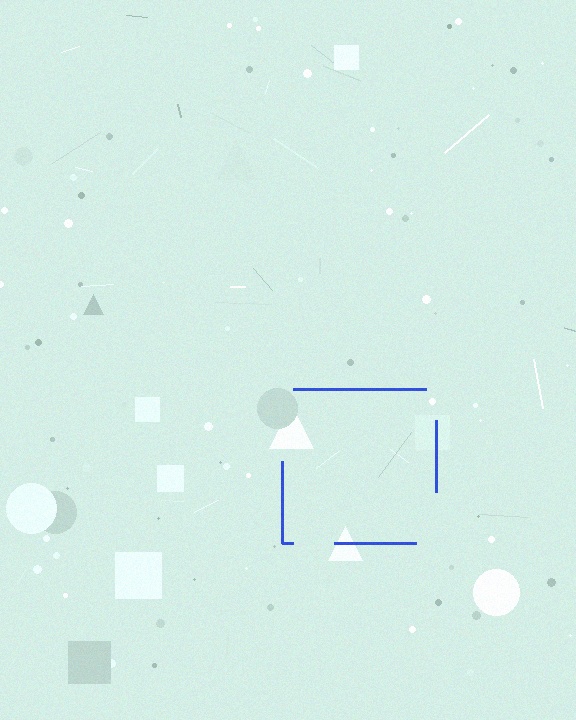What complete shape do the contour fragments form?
The contour fragments form a square.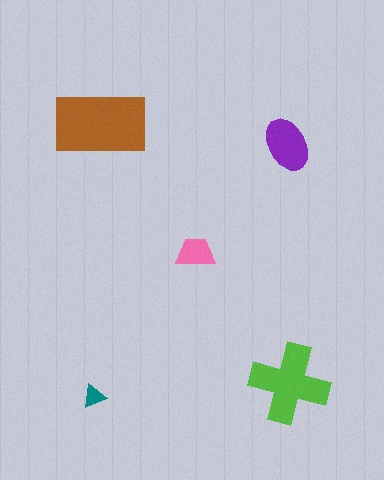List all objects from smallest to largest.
The teal triangle, the pink trapezoid, the purple ellipse, the lime cross, the brown rectangle.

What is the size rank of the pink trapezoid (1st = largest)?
4th.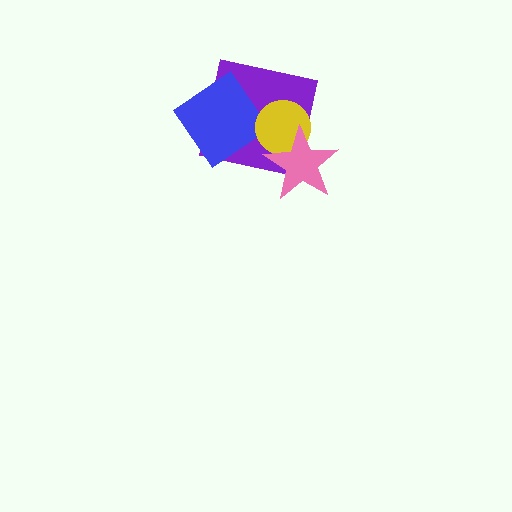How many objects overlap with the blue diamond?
2 objects overlap with the blue diamond.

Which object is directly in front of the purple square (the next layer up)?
The blue diamond is directly in front of the purple square.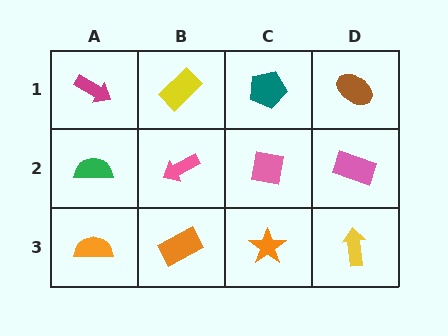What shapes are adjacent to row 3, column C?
A pink square (row 2, column C), an orange rectangle (row 3, column B), a yellow arrow (row 3, column D).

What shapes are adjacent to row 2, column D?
A brown ellipse (row 1, column D), a yellow arrow (row 3, column D), a pink square (row 2, column C).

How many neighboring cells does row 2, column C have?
4.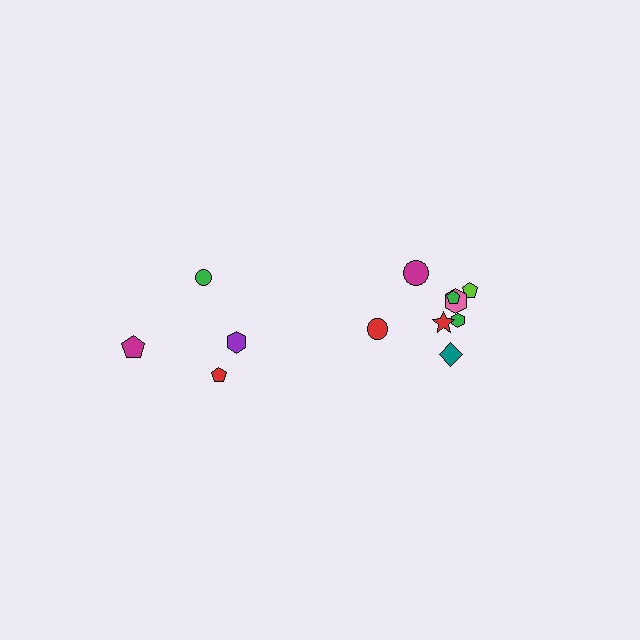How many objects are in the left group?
There are 4 objects.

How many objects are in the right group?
There are 8 objects.